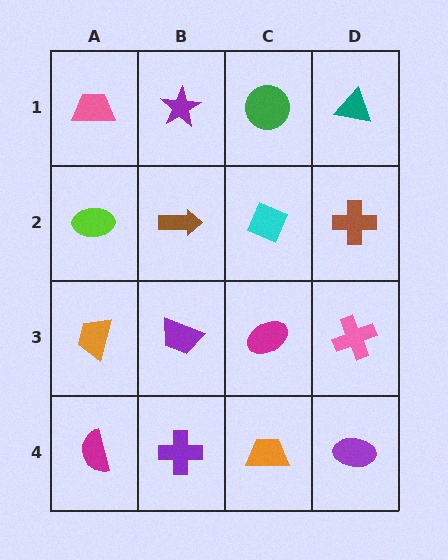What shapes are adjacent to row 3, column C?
A cyan diamond (row 2, column C), an orange trapezoid (row 4, column C), a purple trapezoid (row 3, column B), a pink cross (row 3, column D).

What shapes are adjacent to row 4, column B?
A purple trapezoid (row 3, column B), a magenta semicircle (row 4, column A), an orange trapezoid (row 4, column C).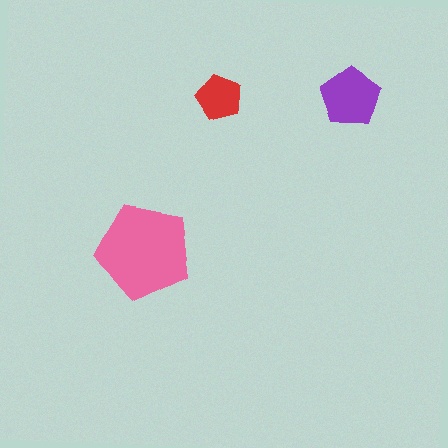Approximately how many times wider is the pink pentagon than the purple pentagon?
About 1.5 times wider.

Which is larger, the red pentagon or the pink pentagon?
The pink one.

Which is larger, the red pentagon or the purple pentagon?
The purple one.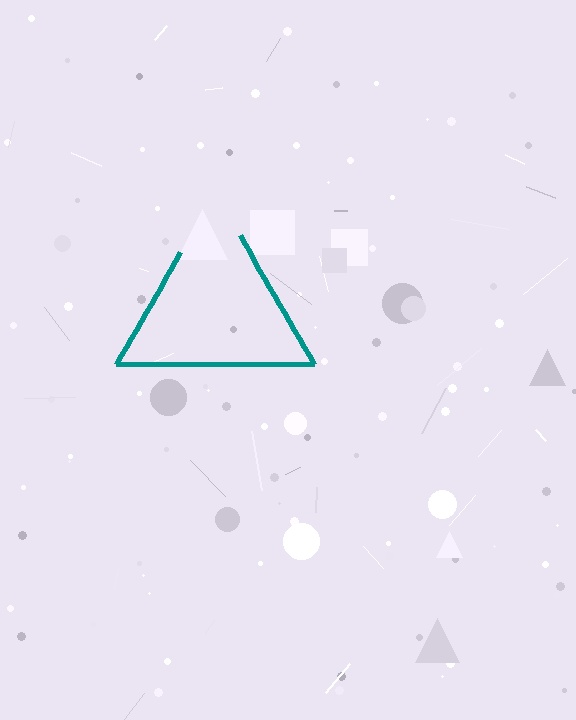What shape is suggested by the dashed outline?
The dashed outline suggests a triangle.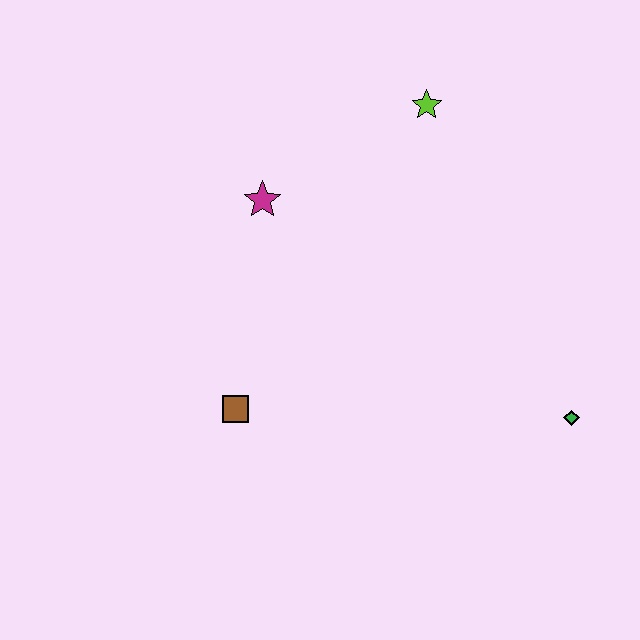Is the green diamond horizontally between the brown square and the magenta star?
No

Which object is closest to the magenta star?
The lime star is closest to the magenta star.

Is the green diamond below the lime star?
Yes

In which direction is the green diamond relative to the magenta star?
The green diamond is to the right of the magenta star.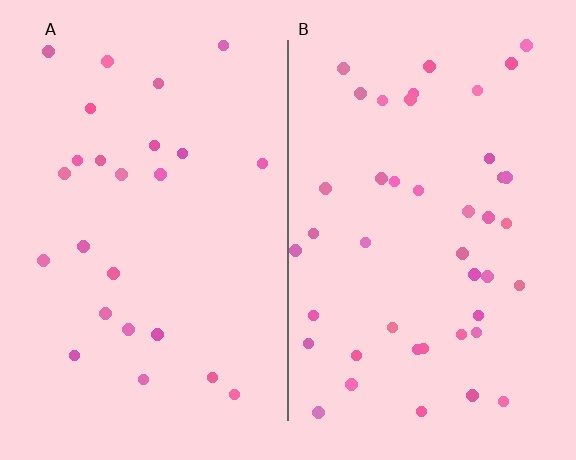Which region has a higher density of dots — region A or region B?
B (the right).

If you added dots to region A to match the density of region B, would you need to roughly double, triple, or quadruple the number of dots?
Approximately double.